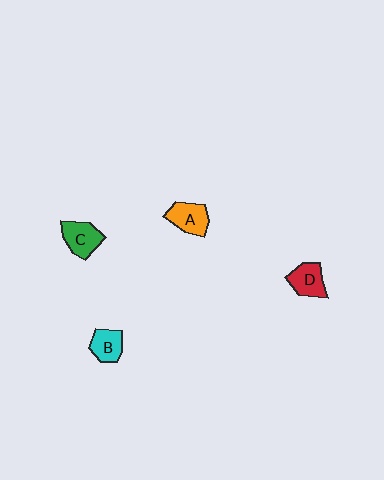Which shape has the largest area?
Shape C (green).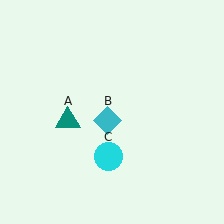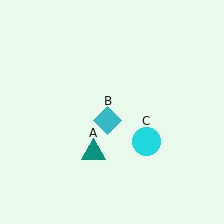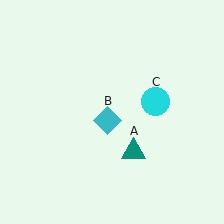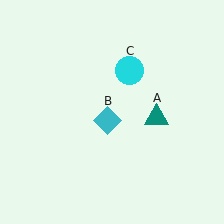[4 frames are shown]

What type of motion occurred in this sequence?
The teal triangle (object A), cyan circle (object C) rotated counterclockwise around the center of the scene.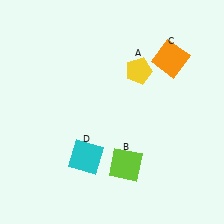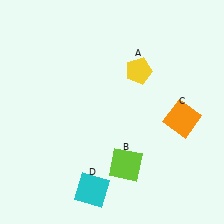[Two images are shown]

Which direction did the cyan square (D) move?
The cyan square (D) moved down.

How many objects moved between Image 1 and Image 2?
2 objects moved between the two images.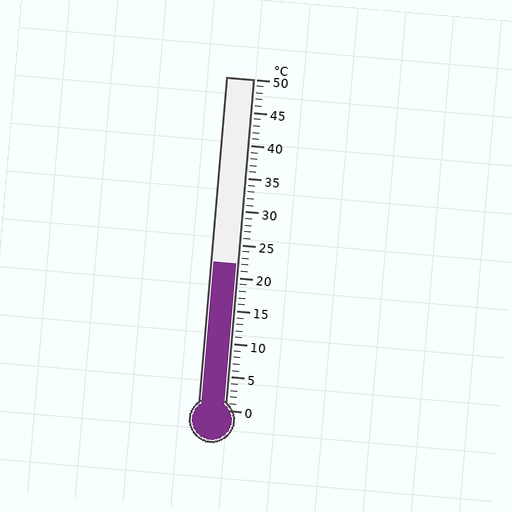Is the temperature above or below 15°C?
The temperature is above 15°C.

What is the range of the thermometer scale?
The thermometer scale ranges from 0°C to 50°C.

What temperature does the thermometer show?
The thermometer shows approximately 22°C.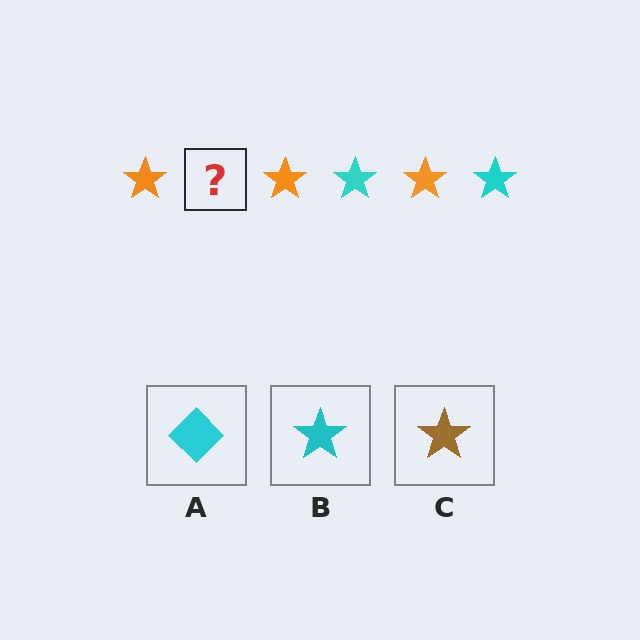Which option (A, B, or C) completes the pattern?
B.